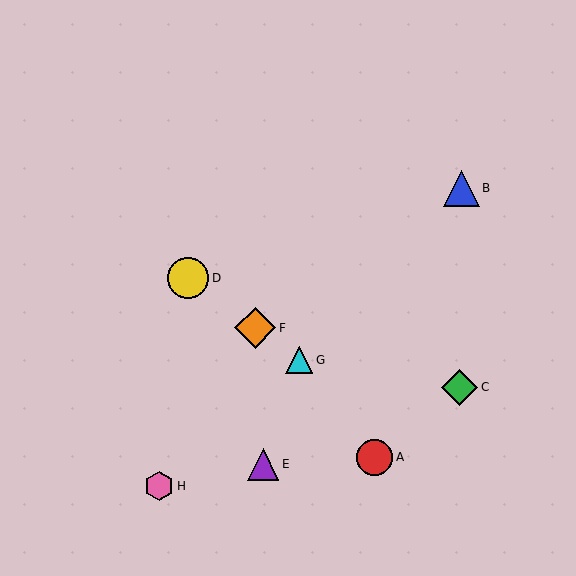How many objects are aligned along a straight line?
3 objects (D, F, G) are aligned along a straight line.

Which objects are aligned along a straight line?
Objects D, F, G are aligned along a straight line.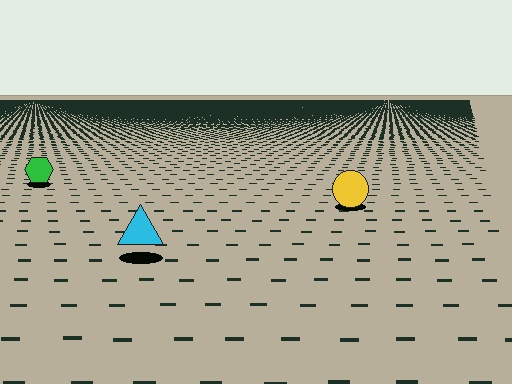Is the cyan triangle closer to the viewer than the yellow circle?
Yes. The cyan triangle is closer — you can tell from the texture gradient: the ground texture is coarser near it.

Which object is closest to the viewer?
The cyan triangle is closest. The texture marks near it are larger and more spread out.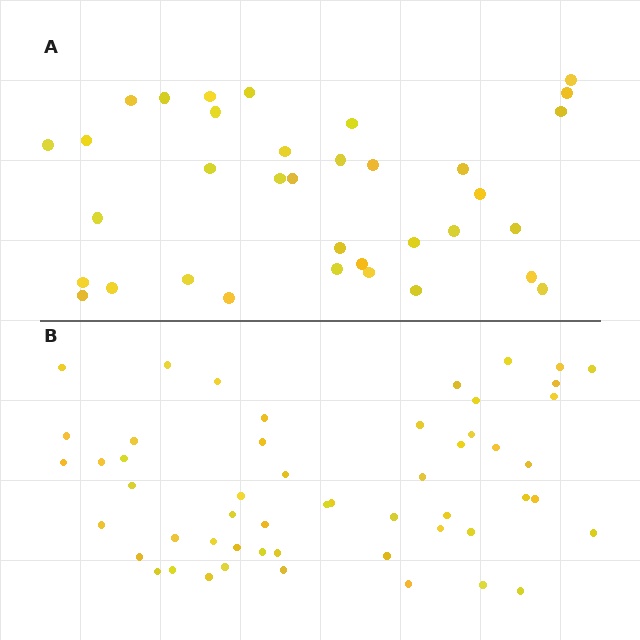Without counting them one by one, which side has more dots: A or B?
Region B (the bottom region) has more dots.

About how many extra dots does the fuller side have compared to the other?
Region B has approximately 20 more dots than region A.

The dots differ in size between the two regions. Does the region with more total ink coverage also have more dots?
No. Region A has more total ink coverage because its dots are larger, but region B actually contains more individual dots. Total area can be misleading — the number of items is what matters here.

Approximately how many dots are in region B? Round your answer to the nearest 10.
About 50 dots. (The exact count is 53, which rounds to 50.)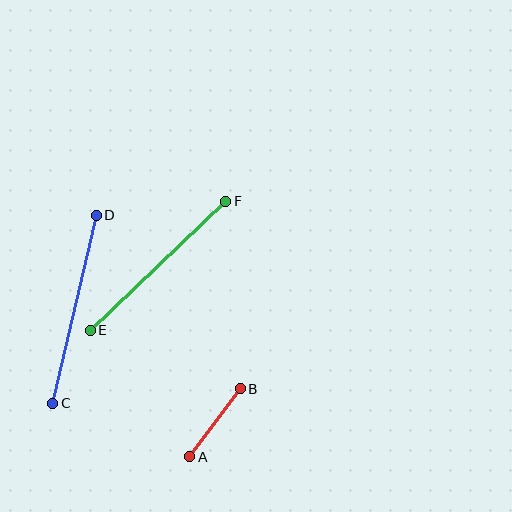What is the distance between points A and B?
The distance is approximately 85 pixels.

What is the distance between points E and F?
The distance is approximately 187 pixels.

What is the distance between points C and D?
The distance is approximately 193 pixels.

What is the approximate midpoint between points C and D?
The midpoint is at approximately (74, 309) pixels.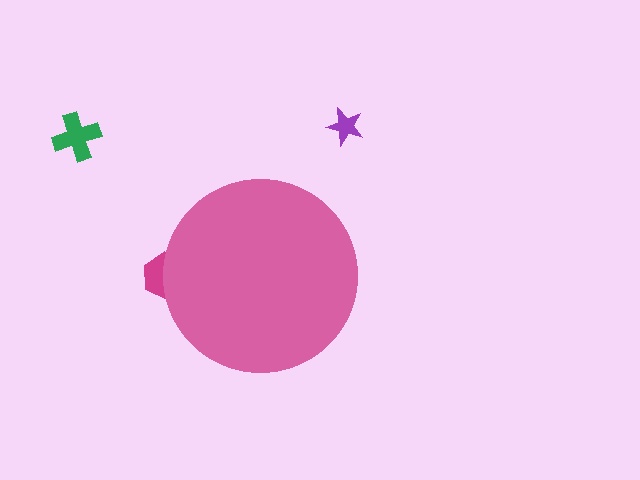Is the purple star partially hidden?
No, the purple star is fully visible.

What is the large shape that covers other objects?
A pink circle.